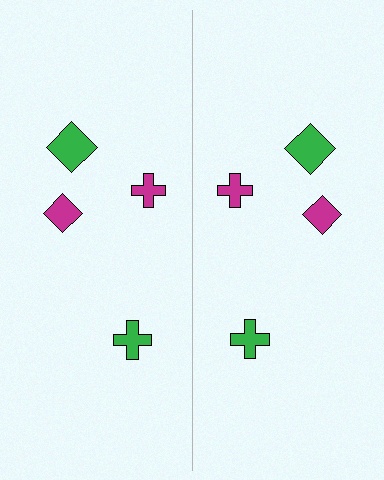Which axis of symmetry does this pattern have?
The pattern has a vertical axis of symmetry running through the center of the image.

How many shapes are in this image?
There are 8 shapes in this image.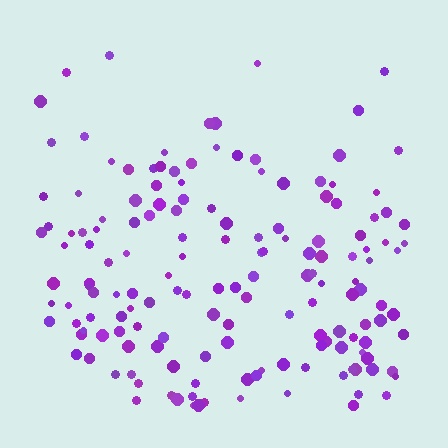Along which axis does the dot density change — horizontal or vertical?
Vertical.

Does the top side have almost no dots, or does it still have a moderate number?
Still a moderate number, just noticeably fewer than the bottom.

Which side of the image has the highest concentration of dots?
The bottom.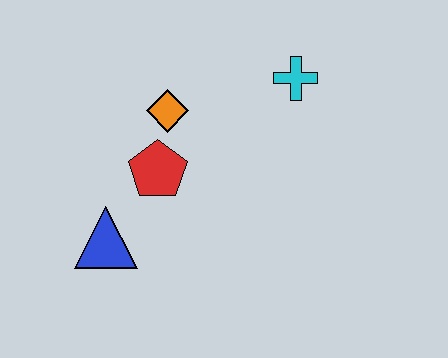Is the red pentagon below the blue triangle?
No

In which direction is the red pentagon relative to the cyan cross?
The red pentagon is to the left of the cyan cross.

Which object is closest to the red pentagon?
The orange diamond is closest to the red pentagon.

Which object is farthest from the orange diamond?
The blue triangle is farthest from the orange diamond.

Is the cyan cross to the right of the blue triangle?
Yes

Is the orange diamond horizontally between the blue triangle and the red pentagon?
No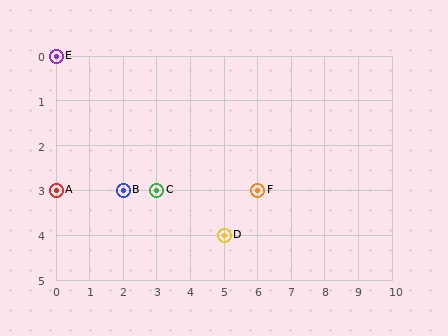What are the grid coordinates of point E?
Point E is at grid coordinates (0, 0).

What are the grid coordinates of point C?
Point C is at grid coordinates (3, 3).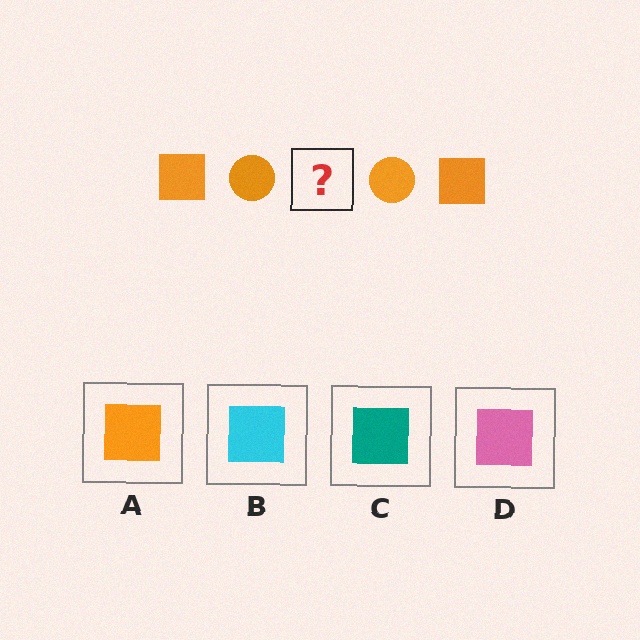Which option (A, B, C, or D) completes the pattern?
A.